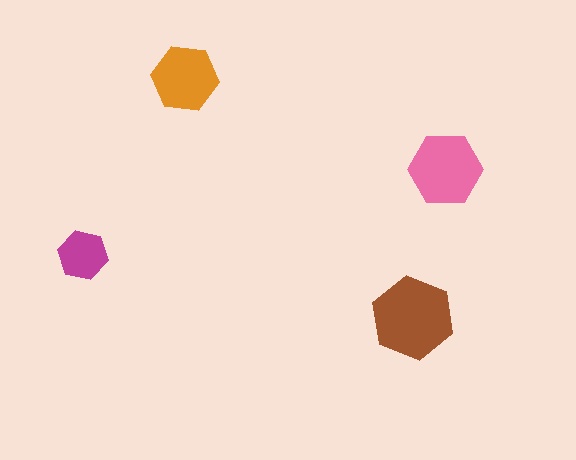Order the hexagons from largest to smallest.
the brown one, the pink one, the orange one, the magenta one.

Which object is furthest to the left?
The magenta hexagon is leftmost.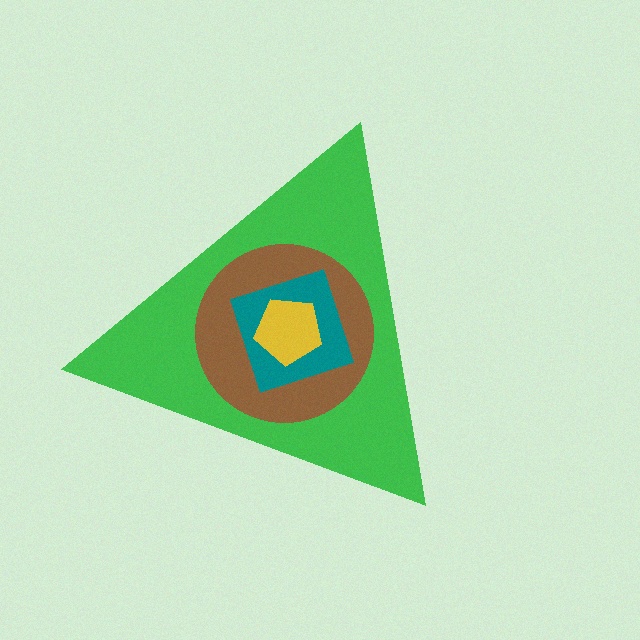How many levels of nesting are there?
4.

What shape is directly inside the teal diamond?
The yellow pentagon.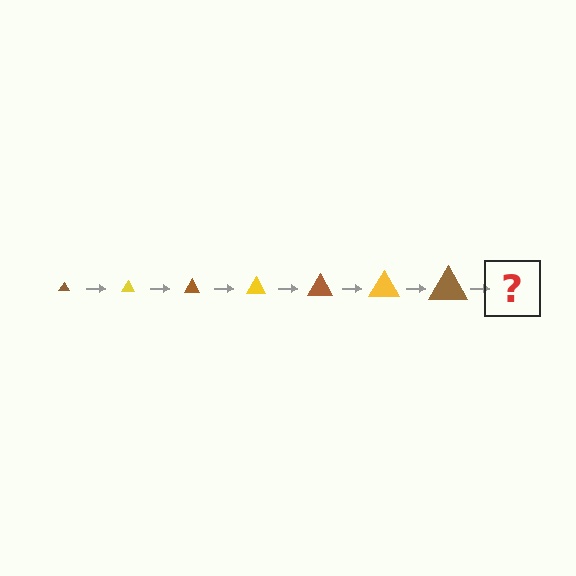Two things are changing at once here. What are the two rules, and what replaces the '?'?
The two rules are that the triangle grows larger each step and the color cycles through brown and yellow. The '?' should be a yellow triangle, larger than the previous one.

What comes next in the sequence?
The next element should be a yellow triangle, larger than the previous one.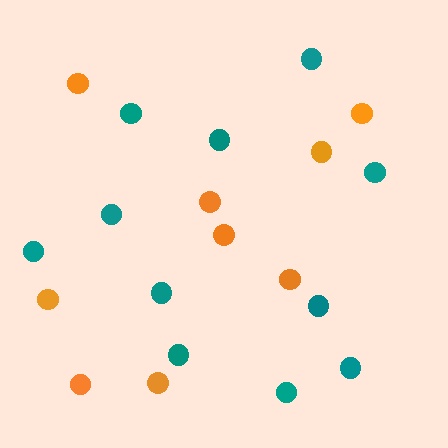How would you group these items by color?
There are 2 groups: one group of teal circles (11) and one group of orange circles (9).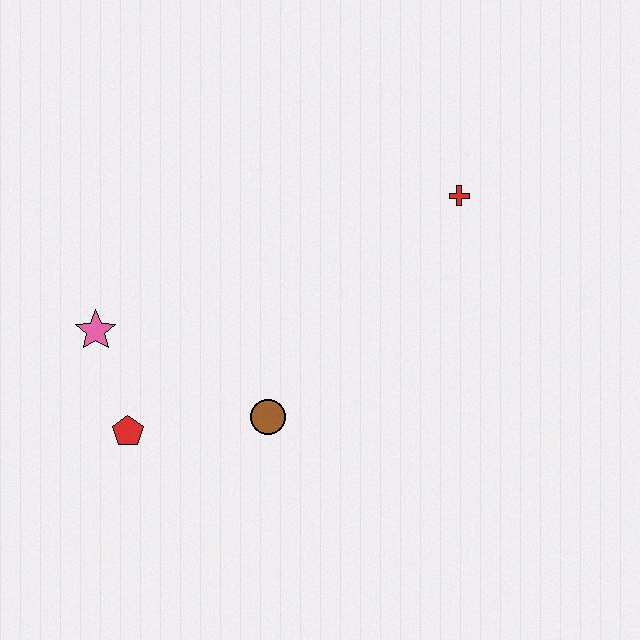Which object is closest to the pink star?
The red pentagon is closest to the pink star.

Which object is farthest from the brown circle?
The red cross is farthest from the brown circle.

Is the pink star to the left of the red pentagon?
Yes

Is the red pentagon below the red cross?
Yes